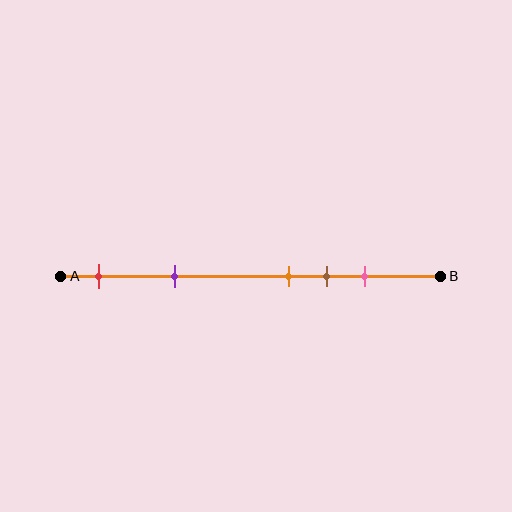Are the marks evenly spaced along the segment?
No, the marks are not evenly spaced.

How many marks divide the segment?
There are 5 marks dividing the segment.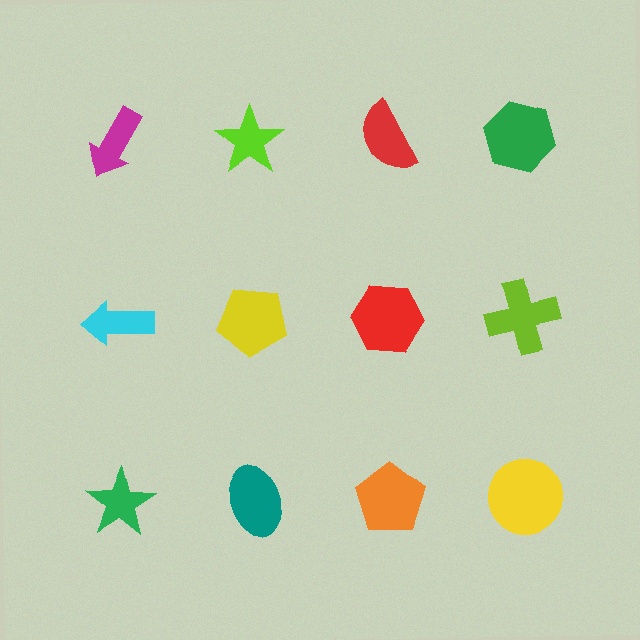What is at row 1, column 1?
A magenta arrow.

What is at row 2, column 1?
A cyan arrow.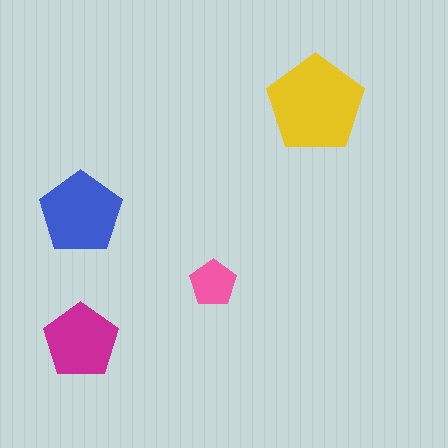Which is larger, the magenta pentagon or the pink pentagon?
The magenta one.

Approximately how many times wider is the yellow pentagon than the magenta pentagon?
About 1.5 times wider.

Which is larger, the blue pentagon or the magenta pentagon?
The blue one.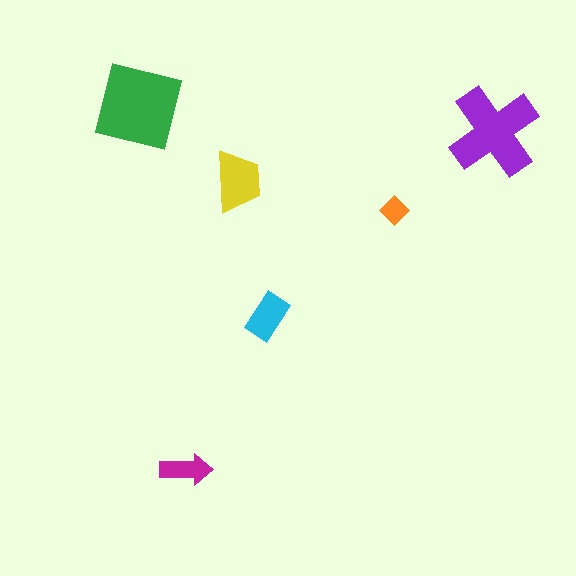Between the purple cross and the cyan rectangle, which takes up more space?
The purple cross.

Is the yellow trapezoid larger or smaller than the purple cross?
Smaller.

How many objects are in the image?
There are 6 objects in the image.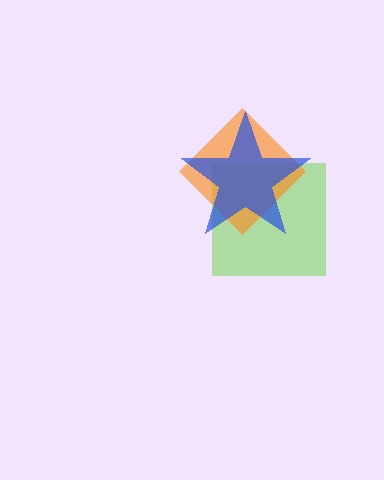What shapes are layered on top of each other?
The layered shapes are: a lime square, an orange diamond, a blue star.